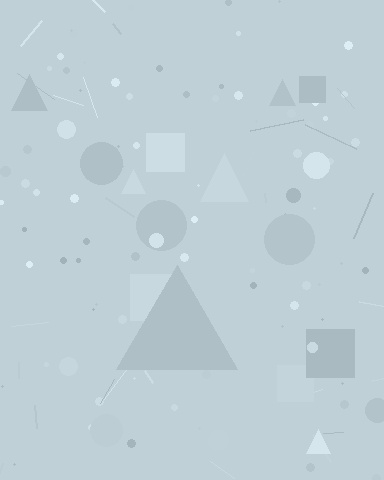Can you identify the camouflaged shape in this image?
The camouflaged shape is a triangle.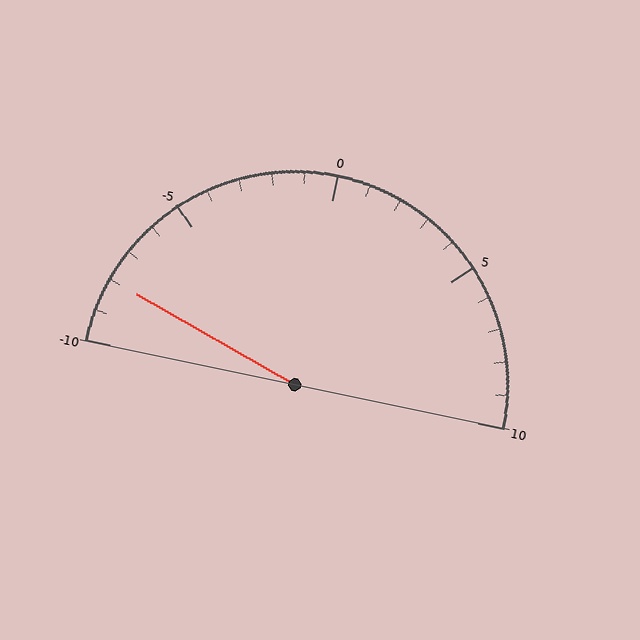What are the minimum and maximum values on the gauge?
The gauge ranges from -10 to 10.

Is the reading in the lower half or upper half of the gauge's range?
The reading is in the lower half of the range (-10 to 10).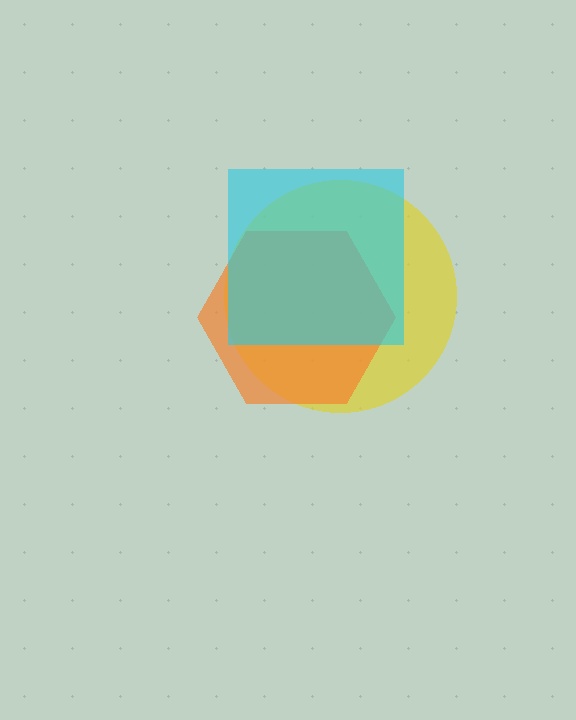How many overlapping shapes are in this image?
There are 3 overlapping shapes in the image.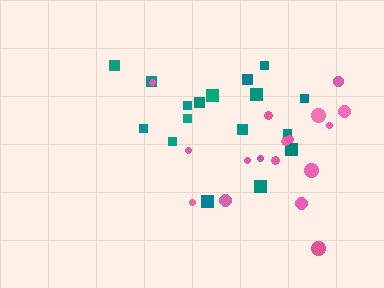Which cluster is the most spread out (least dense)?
Pink.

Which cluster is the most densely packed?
Teal.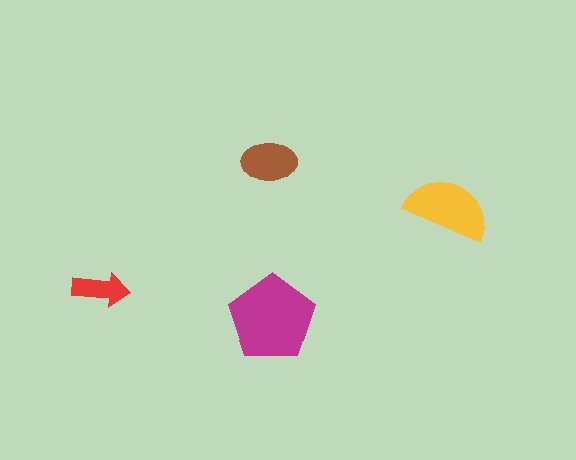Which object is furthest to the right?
The yellow semicircle is rightmost.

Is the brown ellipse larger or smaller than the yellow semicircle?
Smaller.